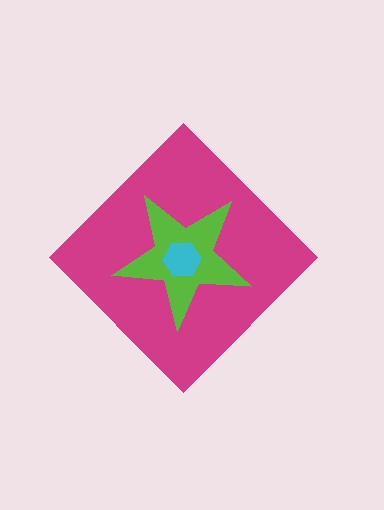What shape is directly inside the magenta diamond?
The lime star.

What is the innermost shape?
The cyan hexagon.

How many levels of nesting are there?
3.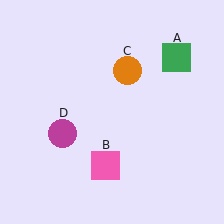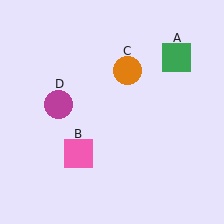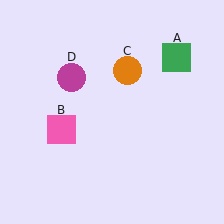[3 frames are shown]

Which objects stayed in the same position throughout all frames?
Green square (object A) and orange circle (object C) remained stationary.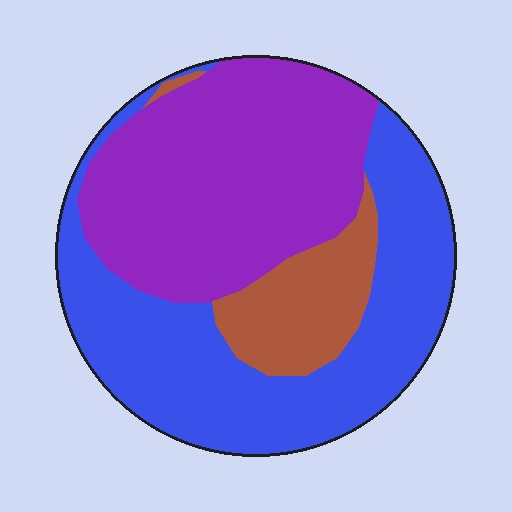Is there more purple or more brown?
Purple.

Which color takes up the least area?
Brown, at roughly 15%.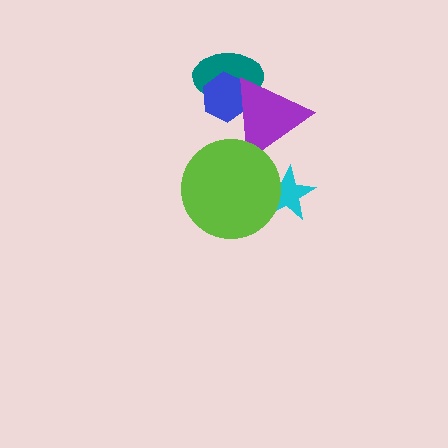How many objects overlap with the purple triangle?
3 objects overlap with the purple triangle.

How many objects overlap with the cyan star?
1 object overlaps with the cyan star.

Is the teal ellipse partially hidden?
Yes, it is partially covered by another shape.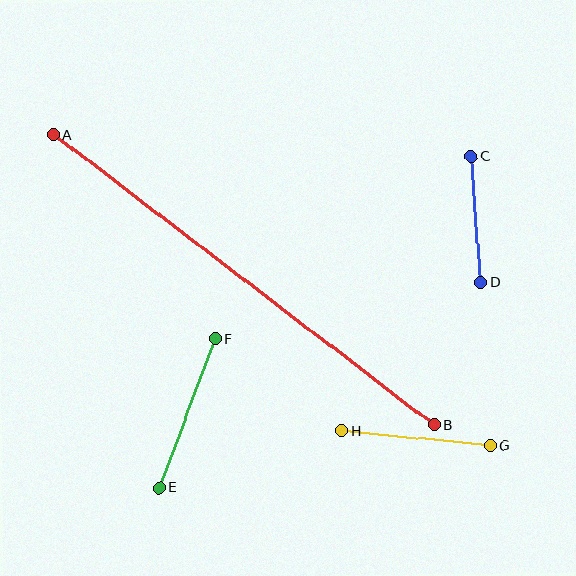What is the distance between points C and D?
The distance is approximately 126 pixels.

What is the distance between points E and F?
The distance is approximately 159 pixels.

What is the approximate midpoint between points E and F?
The midpoint is at approximately (187, 413) pixels.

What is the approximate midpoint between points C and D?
The midpoint is at approximately (476, 219) pixels.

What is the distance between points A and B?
The distance is approximately 479 pixels.